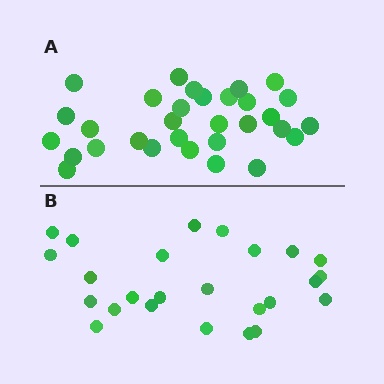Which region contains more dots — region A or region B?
Region A (the top region) has more dots.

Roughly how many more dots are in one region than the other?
Region A has about 6 more dots than region B.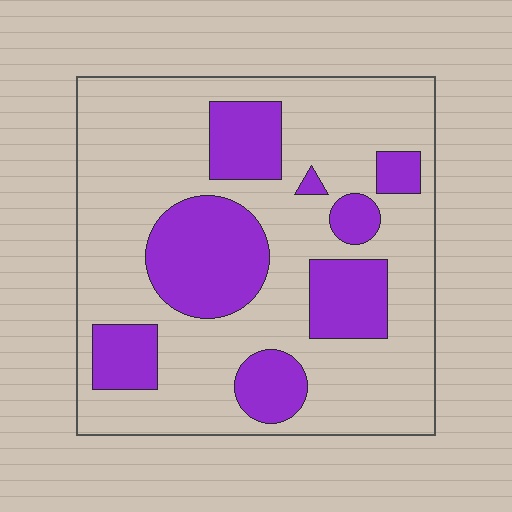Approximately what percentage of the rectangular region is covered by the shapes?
Approximately 30%.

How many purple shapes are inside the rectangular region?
8.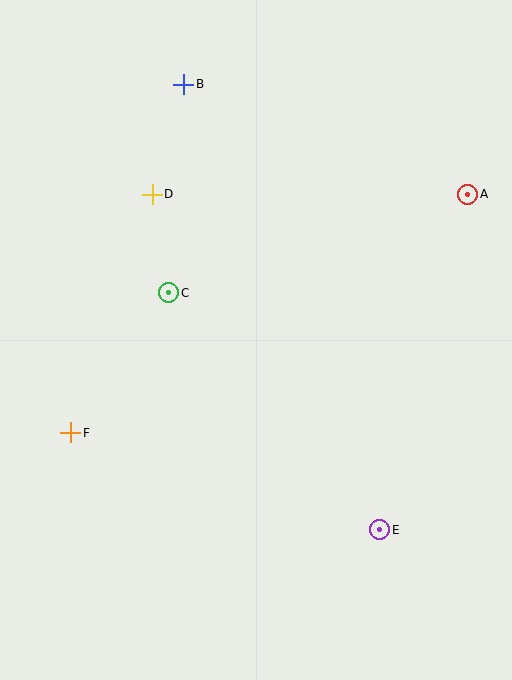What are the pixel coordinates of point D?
Point D is at (152, 194).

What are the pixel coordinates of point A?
Point A is at (468, 194).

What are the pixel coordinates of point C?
Point C is at (169, 293).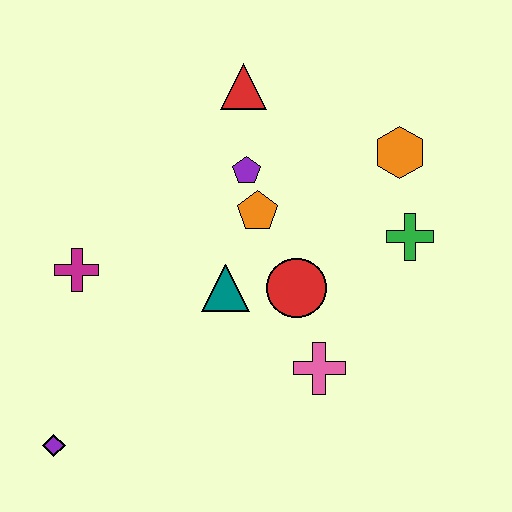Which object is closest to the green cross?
The orange hexagon is closest to the green cross.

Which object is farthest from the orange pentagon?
The purple diamond is farthest from the orange pentagon.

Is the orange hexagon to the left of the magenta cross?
No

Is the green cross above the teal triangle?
Yes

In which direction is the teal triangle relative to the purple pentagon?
The teal triangle is below the purple pentagon.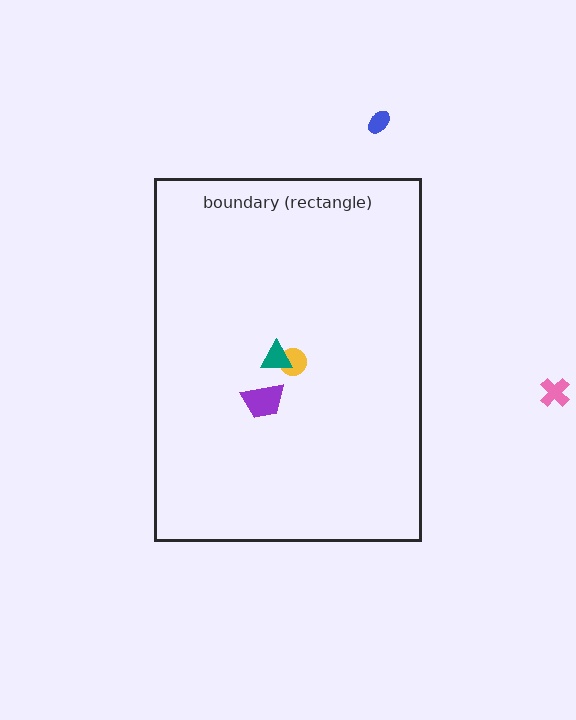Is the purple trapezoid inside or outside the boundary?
Inside.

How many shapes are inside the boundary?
3 inside, 2 outside.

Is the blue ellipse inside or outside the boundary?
Outside.